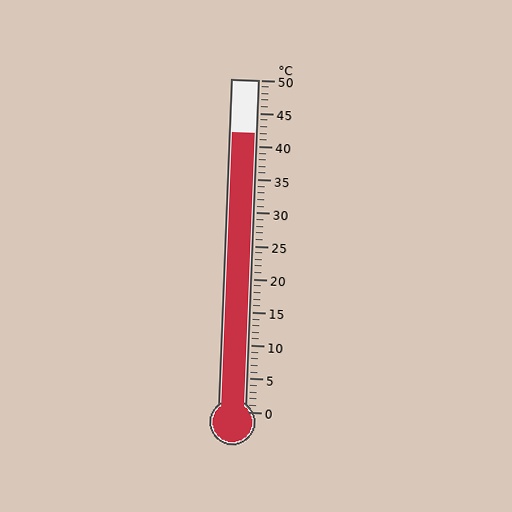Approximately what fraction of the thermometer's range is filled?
The thermometer is filled to approximately 85% of its range.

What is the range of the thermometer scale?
The thermometer scale ranges from 0°C to 50°C.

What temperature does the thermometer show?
The thermometer shows approximately 42°C.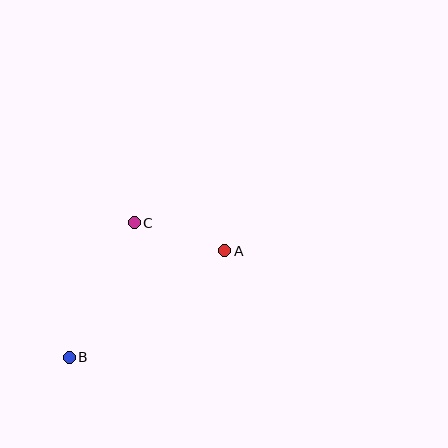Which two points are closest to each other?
Points A and C are closest to each other.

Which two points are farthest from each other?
Points A and B are farthest from each other.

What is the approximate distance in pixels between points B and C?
The distance between B and C is approximately 150 pixels.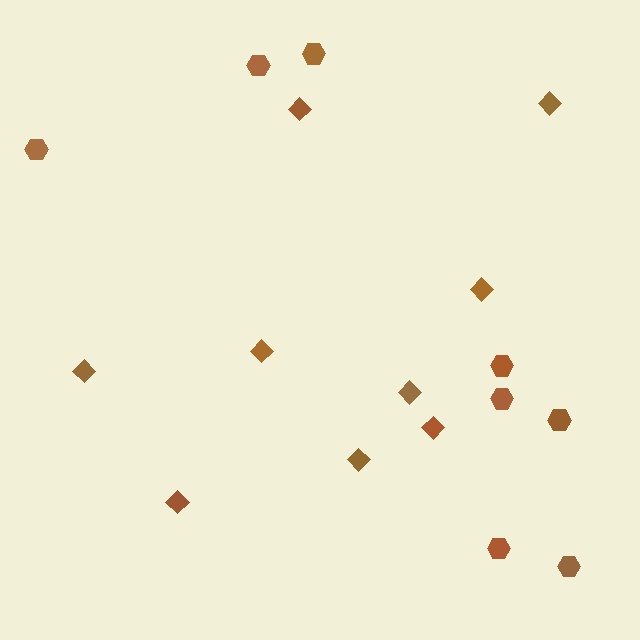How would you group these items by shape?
There are 2 groups: one group of hexagons (8) and one group of diamonds (9).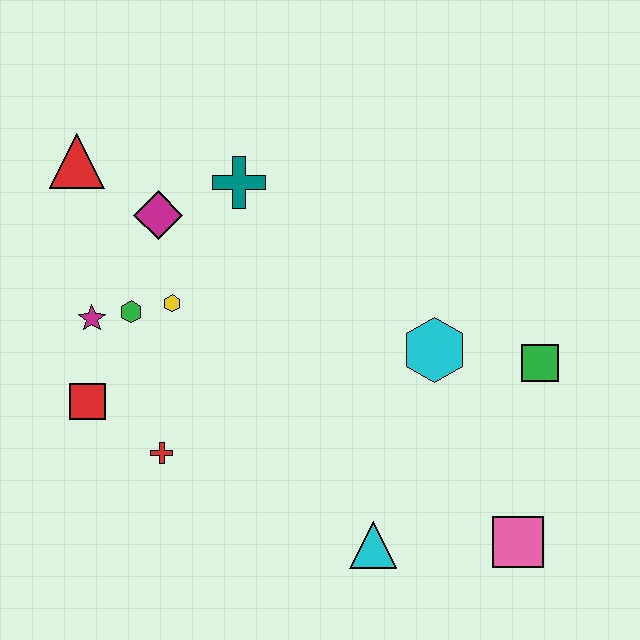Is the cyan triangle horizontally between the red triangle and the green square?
Yes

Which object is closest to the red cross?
The red square is closest to the red cross.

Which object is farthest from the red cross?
The green square is farthest from the red cross.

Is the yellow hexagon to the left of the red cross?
No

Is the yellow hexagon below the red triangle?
Yes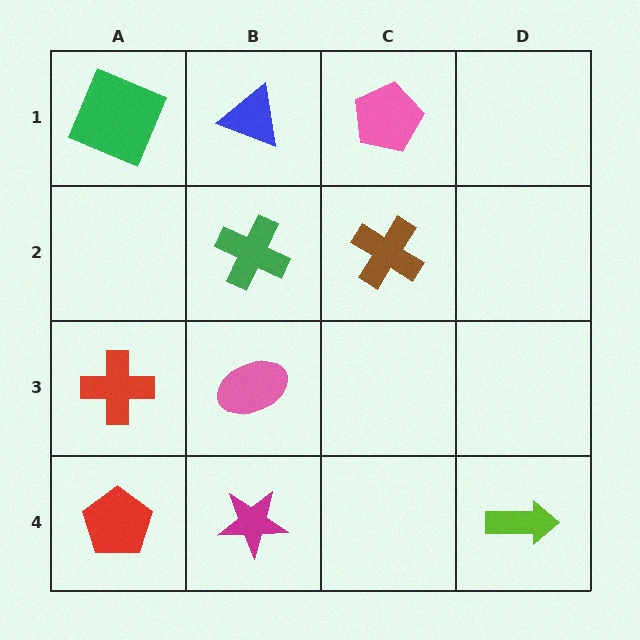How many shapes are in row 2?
2 shapes.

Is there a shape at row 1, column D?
No, that cell is empty.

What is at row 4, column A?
A red pentagon.